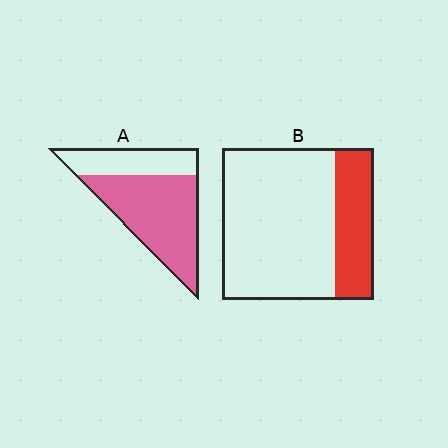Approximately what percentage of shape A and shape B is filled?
A is approximately 70% and B is approximately 25%.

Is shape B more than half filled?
No.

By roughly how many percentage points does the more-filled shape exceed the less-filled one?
By roughly 40 percentage points (A over B).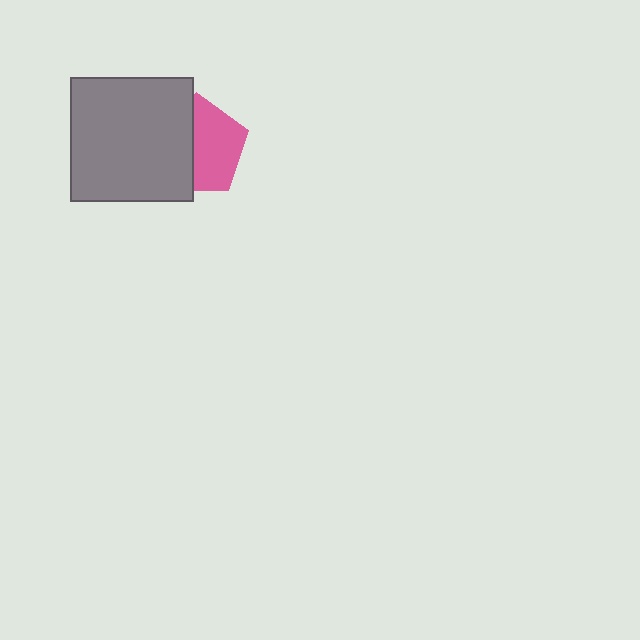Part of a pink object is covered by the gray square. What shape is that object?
It is a pentagon.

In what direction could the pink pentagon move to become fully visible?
The pink pentagon could move right. That would shift it out from behind the gray square entirely.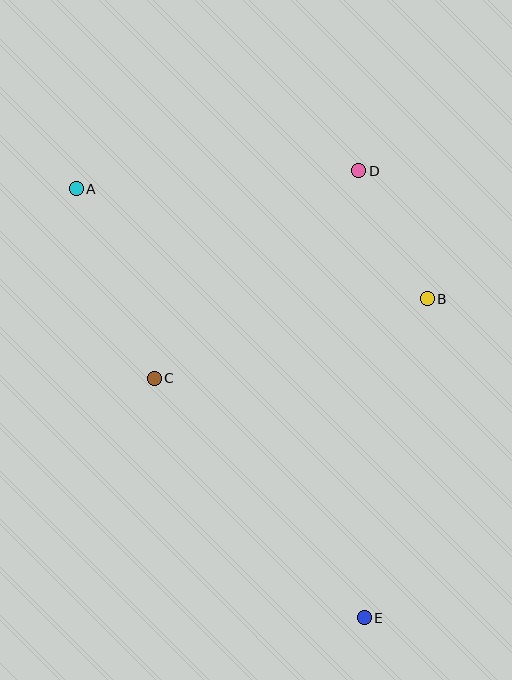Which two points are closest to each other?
Points B and D are closest to each other.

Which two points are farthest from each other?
Points A and E are farthest from each other.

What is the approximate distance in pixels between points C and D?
The distance between C and D is approximately 291 pixels.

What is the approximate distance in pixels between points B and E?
The distance between B and E is approximately 325 pixels.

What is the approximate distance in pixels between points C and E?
The distance between C and E is approximately 319 pixels.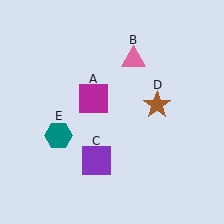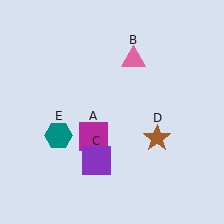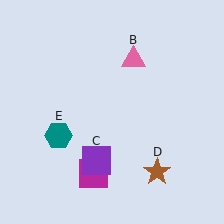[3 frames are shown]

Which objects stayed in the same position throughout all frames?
Pink triangle (object B) and purple square (object C) and teal hexagon (object E) remained stationary.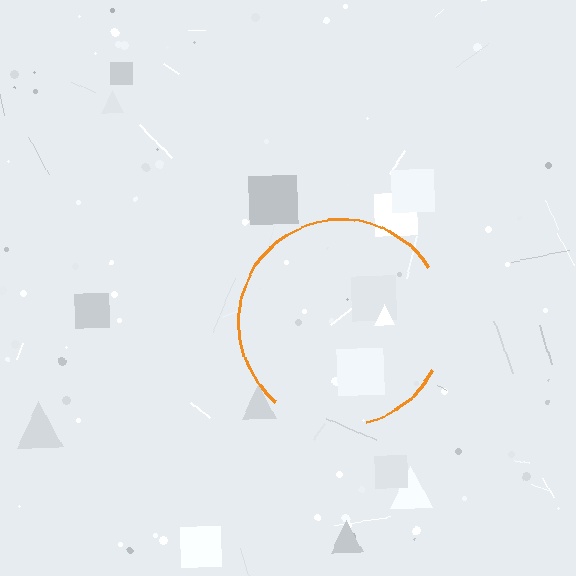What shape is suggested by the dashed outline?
The dashed outline suggests a circle.